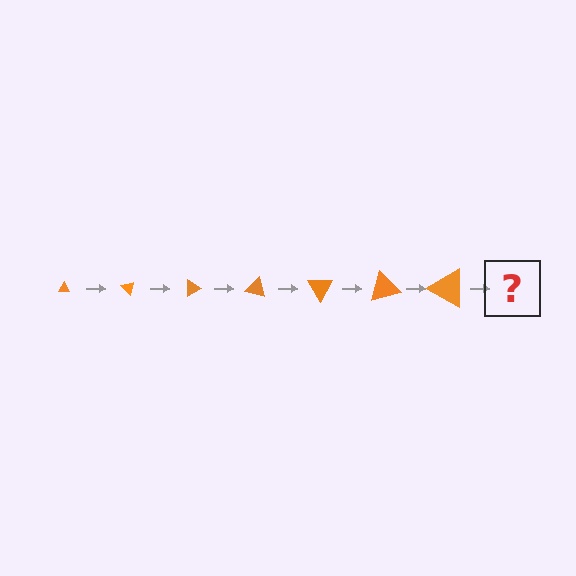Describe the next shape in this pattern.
It should be a triangle, larger than the previous one and rotated 315 degrees from the start.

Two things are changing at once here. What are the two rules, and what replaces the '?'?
The two rules are that the triangle grows larger each step and it rotates 45 degrees each step. The '?' should be a triangle, larger than the previous one and rotated 315 degrees from the start.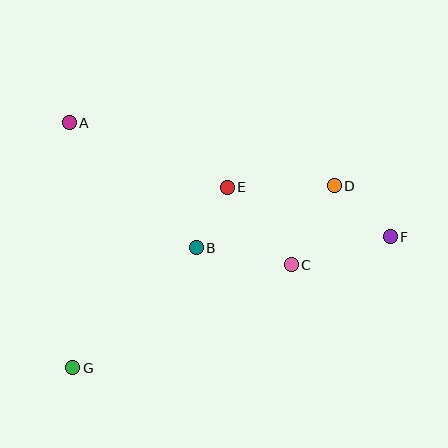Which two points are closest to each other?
Points B and E are closest to each other.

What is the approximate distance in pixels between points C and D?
The distance between C and D is approximately 90 pixels.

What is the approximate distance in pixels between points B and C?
The distance between B and C is approximately 97 pixels.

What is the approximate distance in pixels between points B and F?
The distance between B and F is approximately 194 pixels.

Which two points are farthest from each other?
Points F and G are farthest from each other.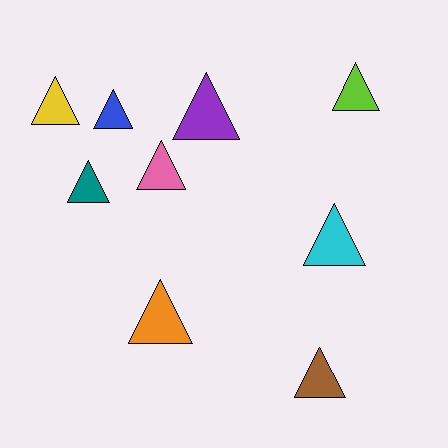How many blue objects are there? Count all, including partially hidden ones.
There is 1 blue object.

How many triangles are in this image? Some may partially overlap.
There are 9 triangles.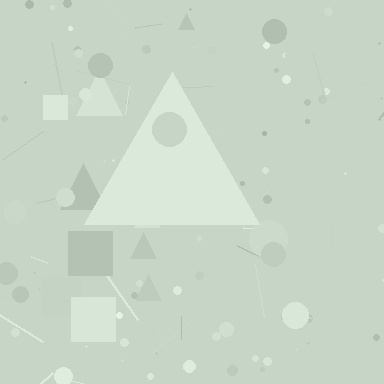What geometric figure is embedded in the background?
A triangle is embedded in the background.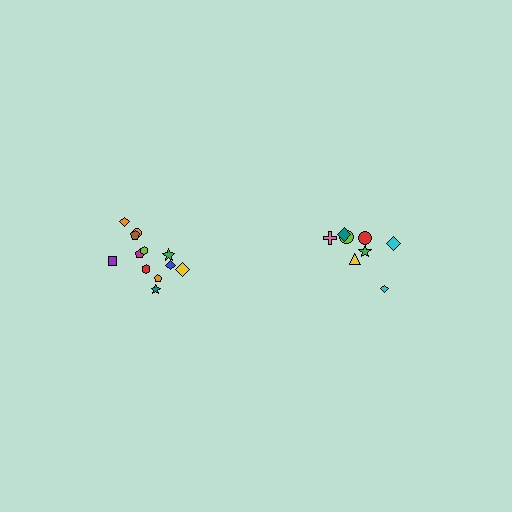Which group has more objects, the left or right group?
The left group.